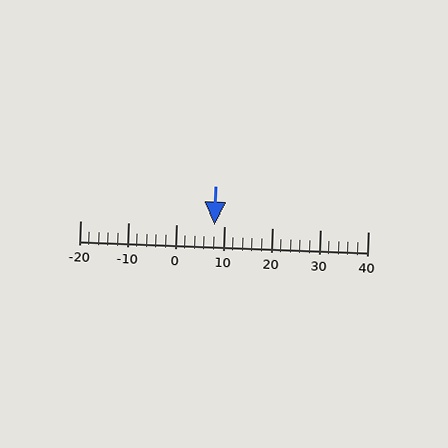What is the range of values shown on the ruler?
The ruler shows values from -20 to 40.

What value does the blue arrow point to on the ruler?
The blue arrow points to approximately 8.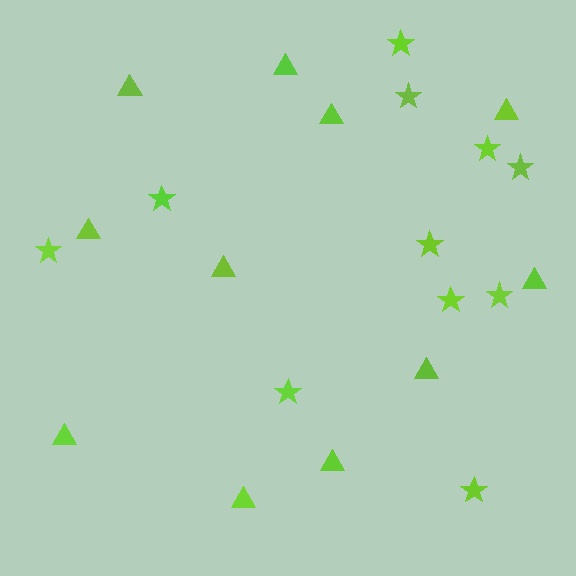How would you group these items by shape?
There are 2 groups: one group of triangles (11) and one group of stars (11).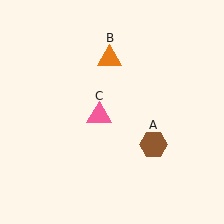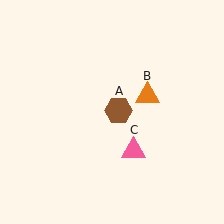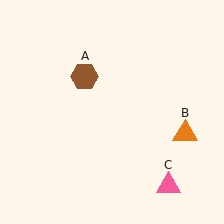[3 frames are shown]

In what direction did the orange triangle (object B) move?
The orange triangle (object B) moved down and to the right.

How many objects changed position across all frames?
3 objects changed position: brown hexagon (object A), orange triangle (object B), pink triangle (object C).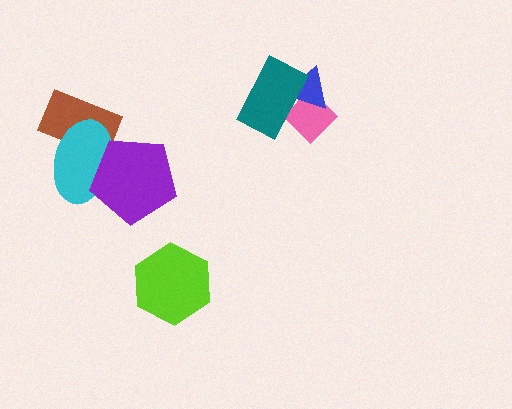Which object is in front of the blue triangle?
The teal rectangle is in front of the blue triangle.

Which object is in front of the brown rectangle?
The cyan ellipse is in front of the brown rectangle.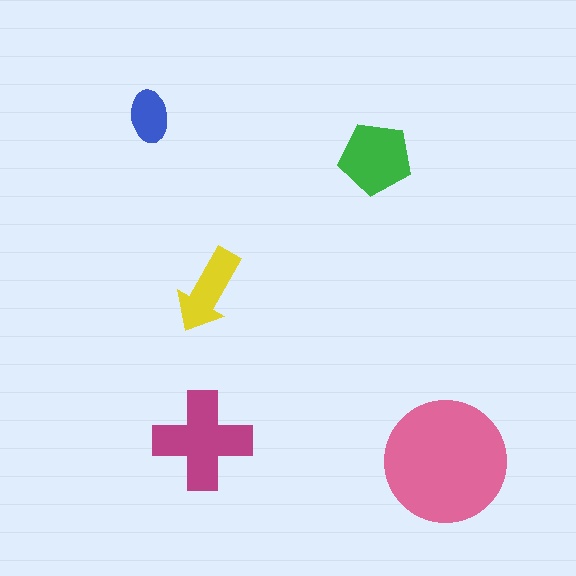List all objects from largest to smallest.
The pink circle, the magenta cross, the green pentagon, the yellow arrow, the blue ellipse.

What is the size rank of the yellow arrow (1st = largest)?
4th.